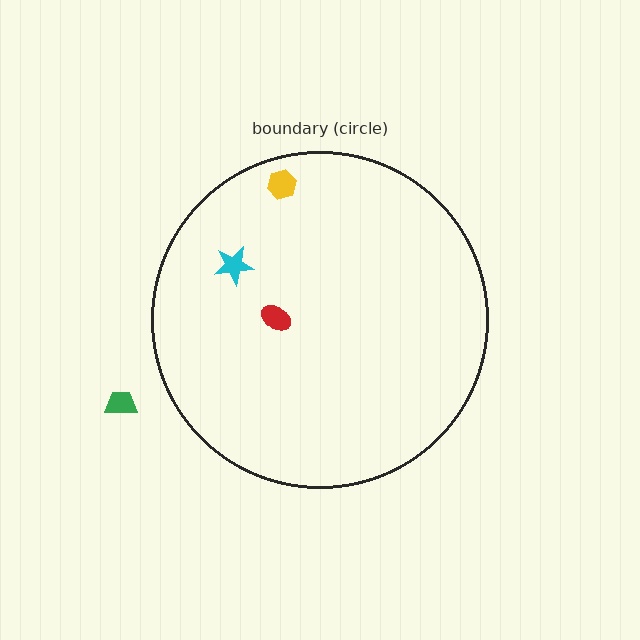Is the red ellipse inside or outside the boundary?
Inside.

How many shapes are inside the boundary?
3 inside, 1 outside.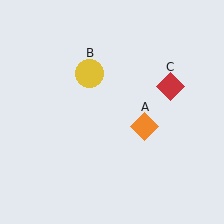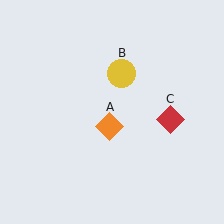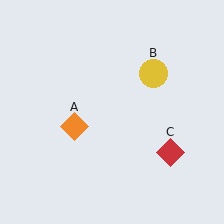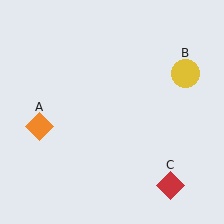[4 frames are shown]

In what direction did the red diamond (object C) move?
The red diamond (object C) moved down.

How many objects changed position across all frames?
3 objects changed position: orange diamond (object A), yellow circle (object B), red diamond (object C).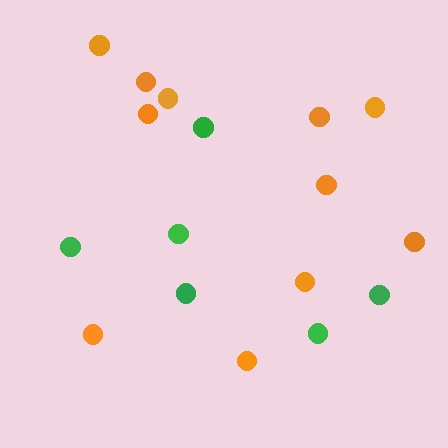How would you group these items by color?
There are 2 groups: one group of green circles (6) and one group of orange circles (11).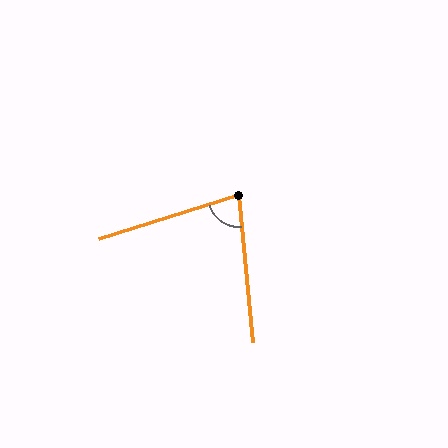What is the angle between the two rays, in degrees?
Approximately 78 degrees.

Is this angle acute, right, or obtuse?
It is acute.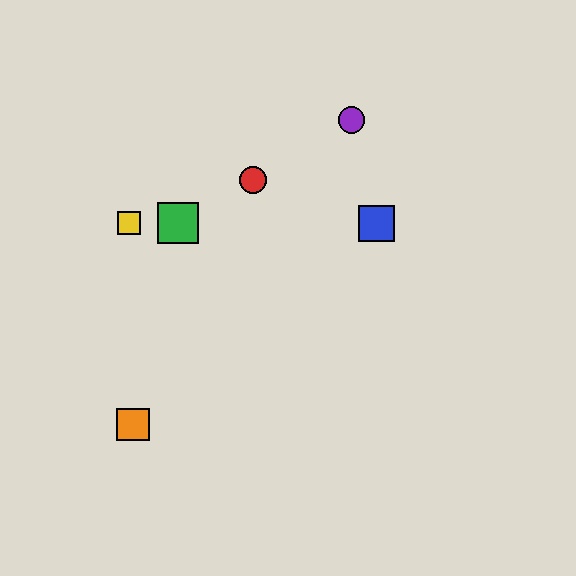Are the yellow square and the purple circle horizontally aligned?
No, the yellow square is at y≈223 and the purple circle is at y≈120.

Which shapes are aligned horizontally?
The blue square, the green square, the yellow square are aligned horizontally.